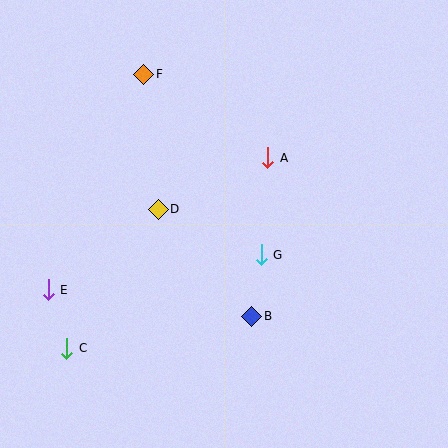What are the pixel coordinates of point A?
Point A is at (268, 158).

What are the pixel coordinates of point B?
Point B is at (252, 316).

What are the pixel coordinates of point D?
Point D is at (158, 209).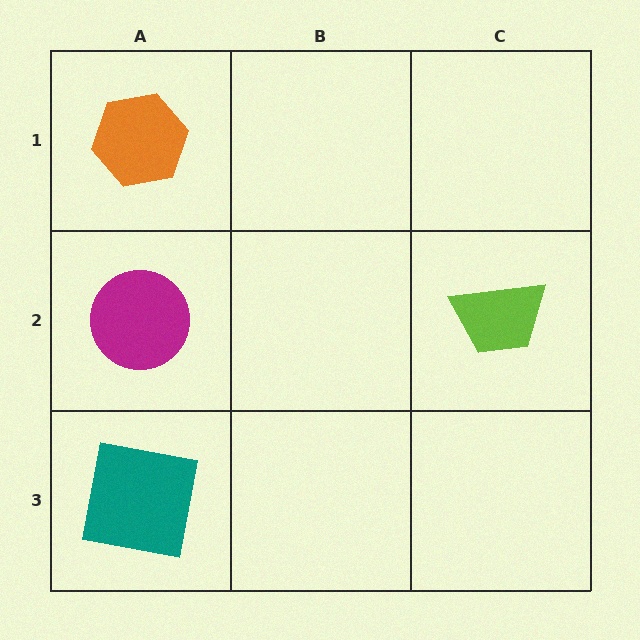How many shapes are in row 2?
2 shapes.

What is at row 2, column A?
A magenta circle.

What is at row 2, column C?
A lime trapezoid.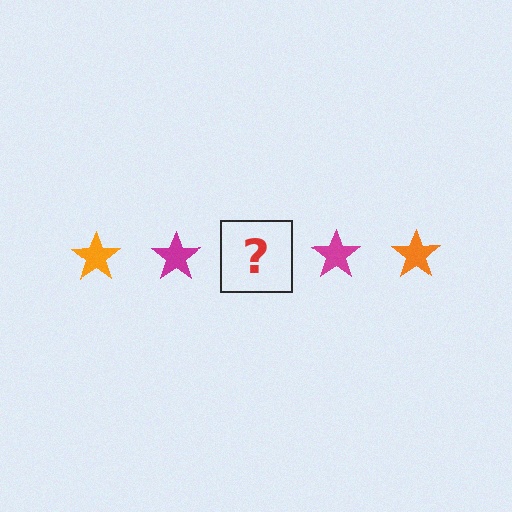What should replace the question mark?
The question mark should be replaced with an orange star.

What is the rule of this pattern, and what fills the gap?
The rule is that the pattern cycles through orange, magenta stars. The gap should be filled with an orange star.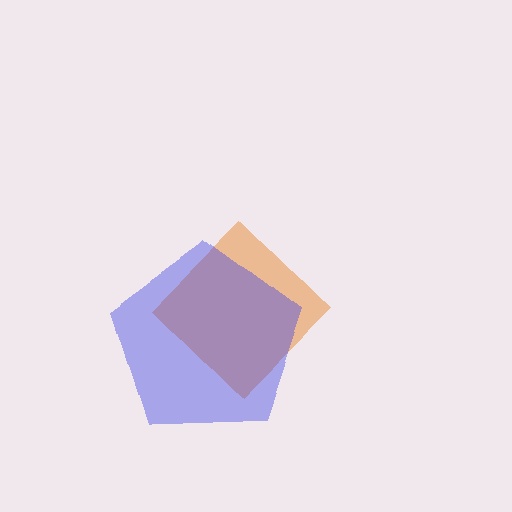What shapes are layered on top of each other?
The layered shapes are: an orange diamond, a blue pentagon.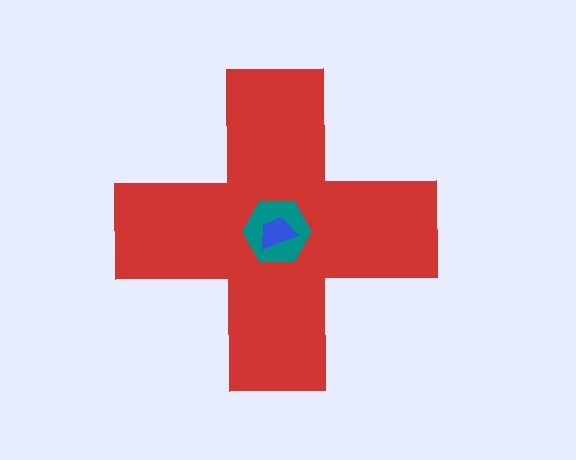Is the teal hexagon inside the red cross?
Yes.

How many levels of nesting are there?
3.